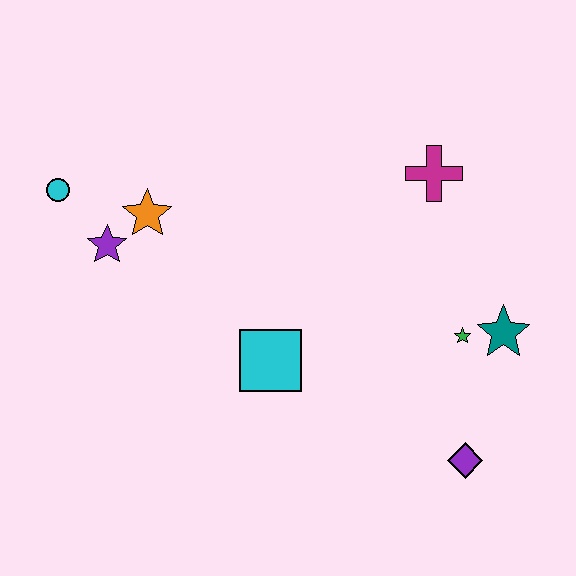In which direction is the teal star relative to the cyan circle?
The teal star is to the right of the cyan circle.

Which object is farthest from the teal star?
The cyan circle is farthest from the teal star.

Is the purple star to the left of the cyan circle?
No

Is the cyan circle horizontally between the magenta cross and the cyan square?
No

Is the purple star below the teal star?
No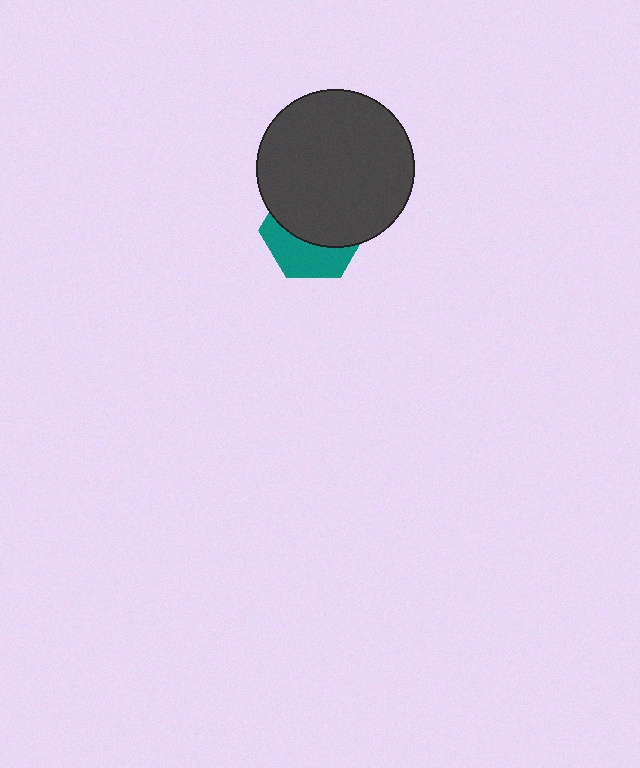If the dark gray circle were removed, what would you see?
You would see the complete teal hexagon.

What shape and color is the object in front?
The object in front is a dark gray circle.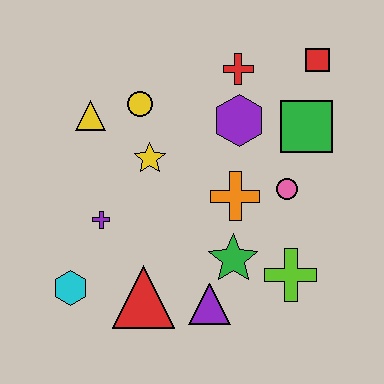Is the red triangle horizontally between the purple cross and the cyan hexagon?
No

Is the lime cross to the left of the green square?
Yes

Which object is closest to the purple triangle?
The green star is closest to the purple triangle.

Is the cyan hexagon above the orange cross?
No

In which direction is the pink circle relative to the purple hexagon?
The pink circle is below the purple hexagon.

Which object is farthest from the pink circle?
The cyan hexagon is farthest from the pink circle.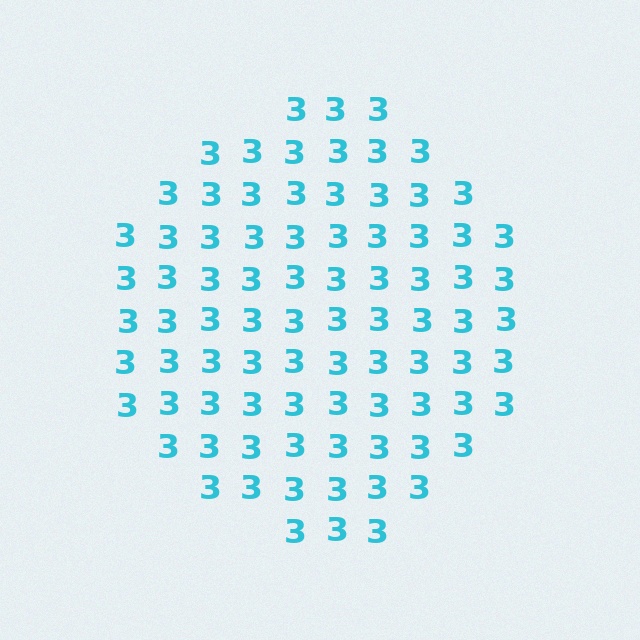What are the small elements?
The small elements are digit 3's.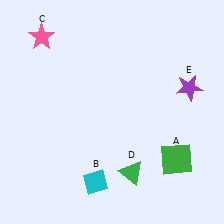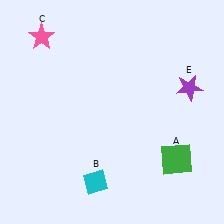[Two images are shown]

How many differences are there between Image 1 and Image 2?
There is 1 difference between the two images.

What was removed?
The green triangle (D) was removed in Image 2.